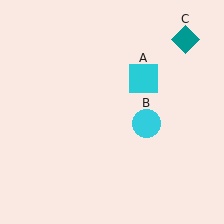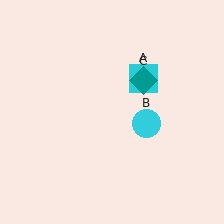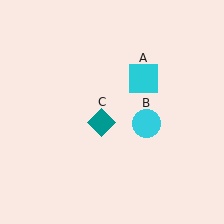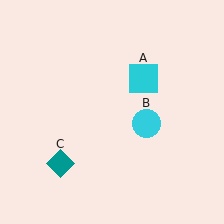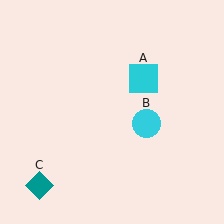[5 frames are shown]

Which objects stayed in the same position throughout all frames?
Cyan square (object A) and cyan circle (object B) remained stationary.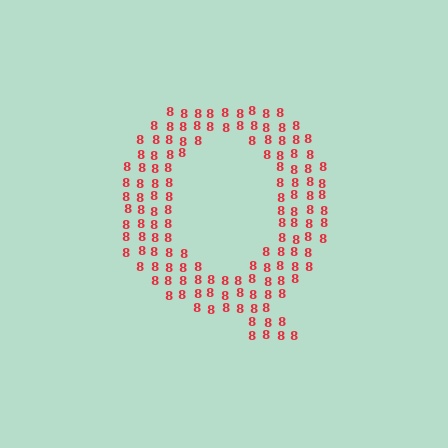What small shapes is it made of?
It is made of small digit 8's.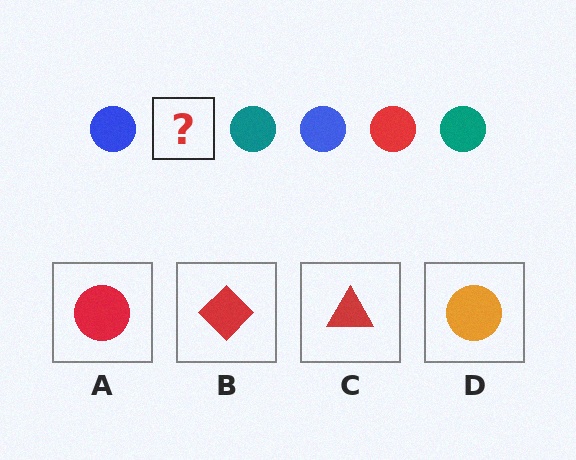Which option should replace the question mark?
Option A.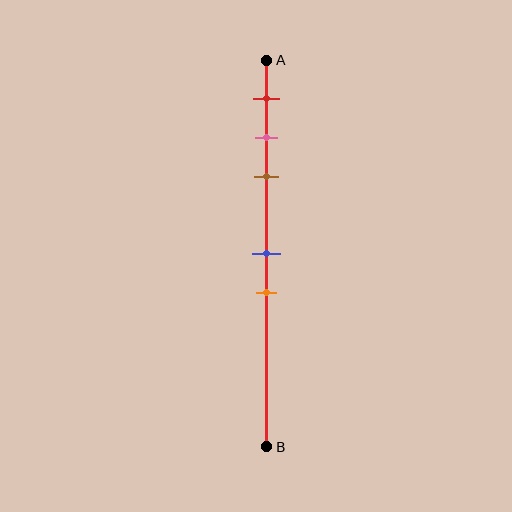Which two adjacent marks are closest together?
The pink and brown marks are the closest adjacent pair.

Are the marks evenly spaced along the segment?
No, the marks are not evenly spaced.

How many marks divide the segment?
There are 5 marks dividing the segment.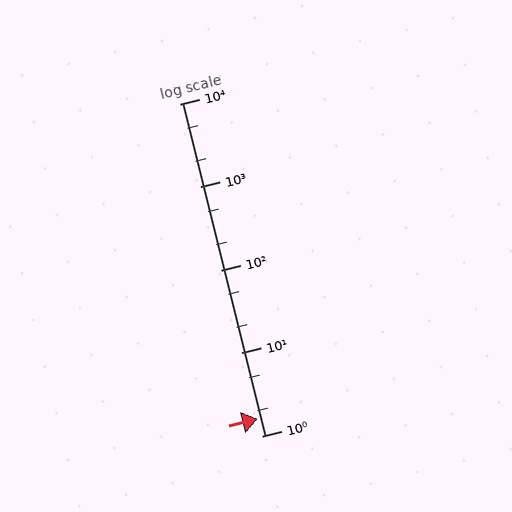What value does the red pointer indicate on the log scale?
The pointer indicates approximately 1.6.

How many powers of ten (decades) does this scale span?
The scale spans 4 decades, from 1 to 10000.